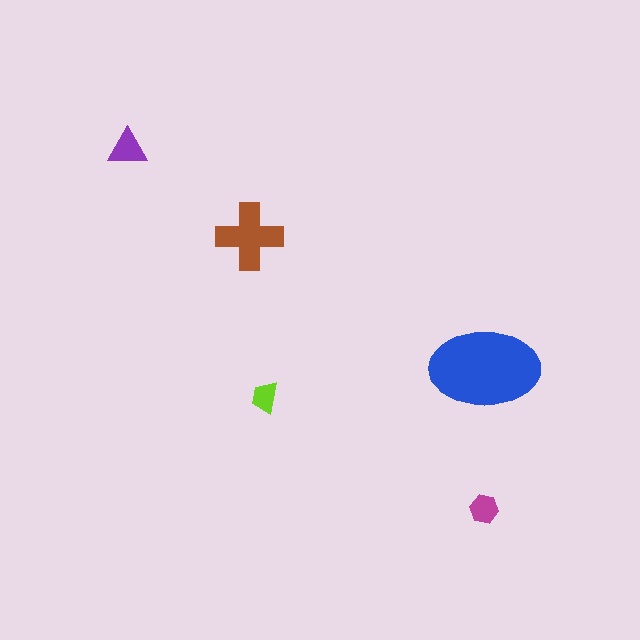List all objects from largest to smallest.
The blue ellipse, the brown cross, the purple triangle, the magenta hexagon, the lime trapezoid.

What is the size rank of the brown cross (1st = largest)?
2nd.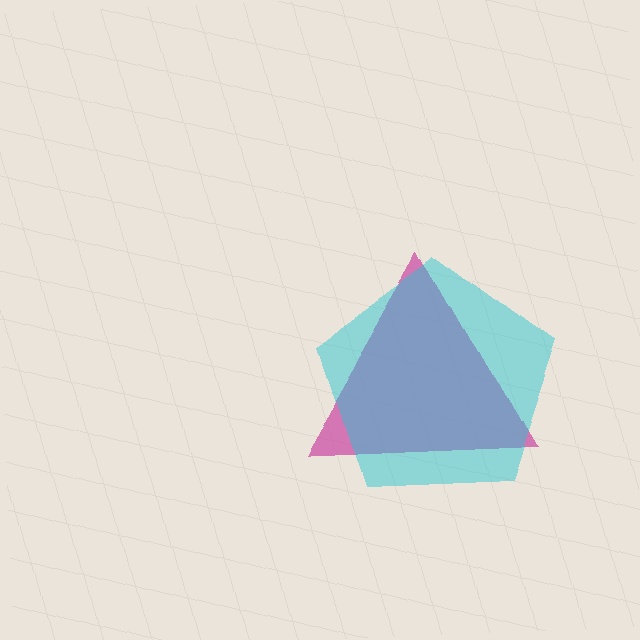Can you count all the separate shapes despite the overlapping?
Yes, there are 2 separate shapes.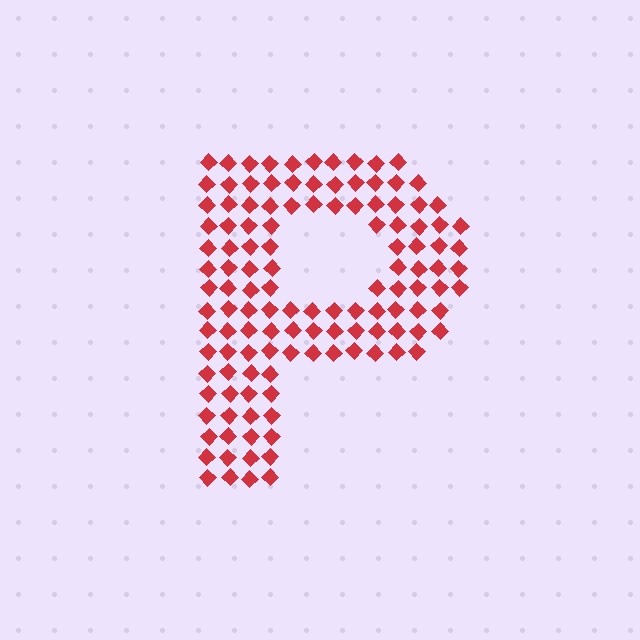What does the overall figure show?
The overall figure shows the letter P.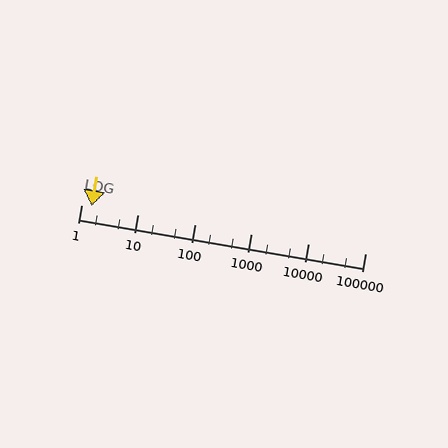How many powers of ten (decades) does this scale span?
The scale spans 5 decades, from 1 to 100000.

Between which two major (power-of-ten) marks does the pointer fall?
The pointer is between 1 and 10.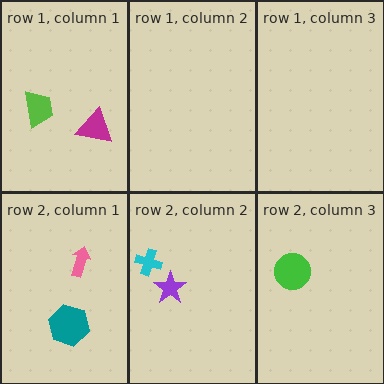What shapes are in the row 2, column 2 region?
The cyan cross, the purple star.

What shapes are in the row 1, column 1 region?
The lime trapezoid, the magenta triangle.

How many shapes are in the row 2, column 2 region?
2.